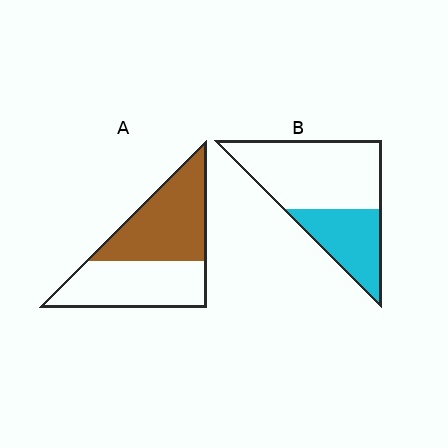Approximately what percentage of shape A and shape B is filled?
A is approximately 50% and B is approximately 35%.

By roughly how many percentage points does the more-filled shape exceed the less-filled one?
By roughly 15 percentage points (A over B).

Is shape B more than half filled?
No.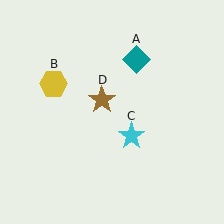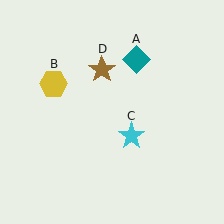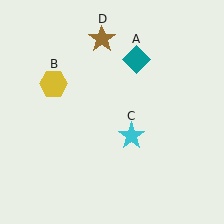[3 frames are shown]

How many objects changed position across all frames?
1 object changed position: brown star (object D).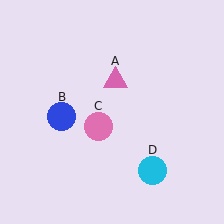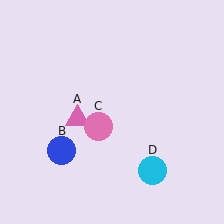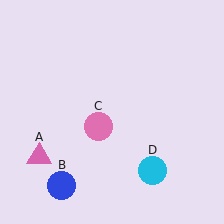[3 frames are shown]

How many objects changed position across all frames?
2 objects changed position: pink triangle (object A), blue circle (object B).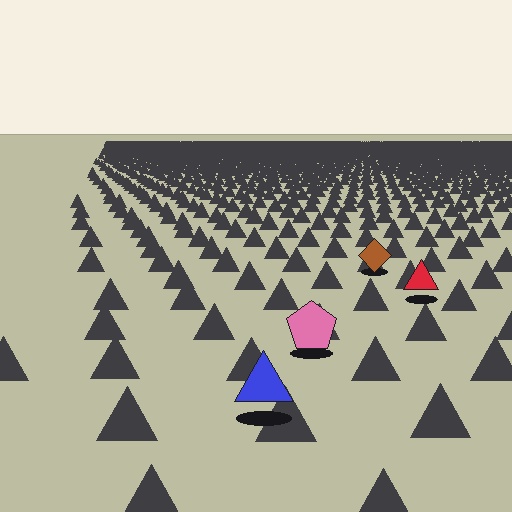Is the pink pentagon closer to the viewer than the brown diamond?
Yes. The pink pentagon is closer — you can tell from the texture gradient: the ground texture is coarser near it.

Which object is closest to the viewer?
The blue triangle is closest. The texture marks near it are larger and more spread out.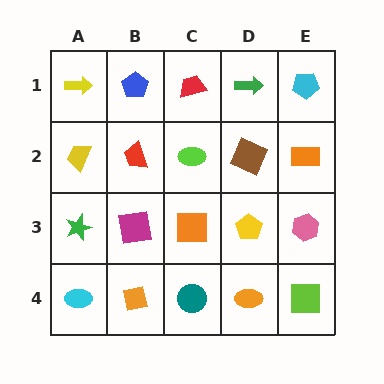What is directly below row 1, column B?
A red trapezoid.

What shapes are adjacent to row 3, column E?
An orange rectangle (row 2, column E), a lime square (row 4, column E), a yellow pentagon (row 3, column D).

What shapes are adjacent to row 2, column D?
A green arrow (row 1, column D), a yellow pentagon (row 3, column D), a lime ellipse (row 2, column C), an orange rectangle (row 2, column E).